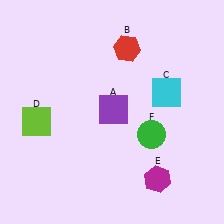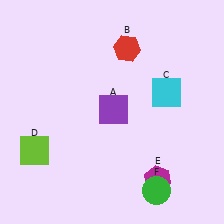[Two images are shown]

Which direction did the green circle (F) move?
The green circle (F) moved down.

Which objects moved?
The objects that moved are: the lime square (D), the green circle (F).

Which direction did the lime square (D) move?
The lime square (D) moved down.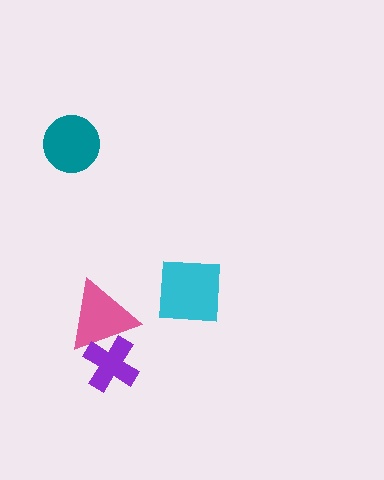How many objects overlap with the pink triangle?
1 object overlaps with the pink triangle.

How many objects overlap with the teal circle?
0 objects overlap with the teal circle.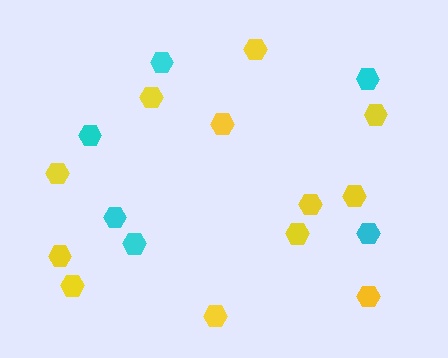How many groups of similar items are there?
There are 2 groups: one group of cyan hexagons (6) and one group of yellow hexagons (12).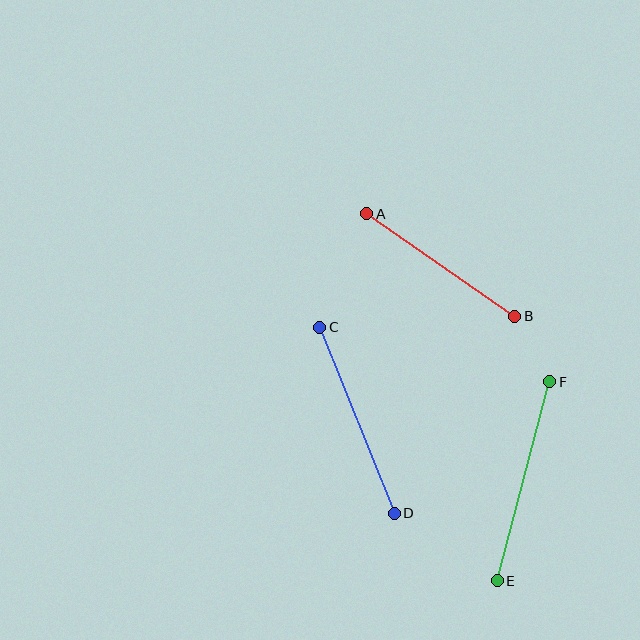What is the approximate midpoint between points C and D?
The midpoint is at approximately (357, 420) pixels.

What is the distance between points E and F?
The distance is approximately 206 pixels.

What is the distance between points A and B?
The distance is approximately 180 pixels.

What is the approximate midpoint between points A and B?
The midpoint is at approximately (441, 265) pixels.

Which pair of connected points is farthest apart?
Points E and F are farthest apart.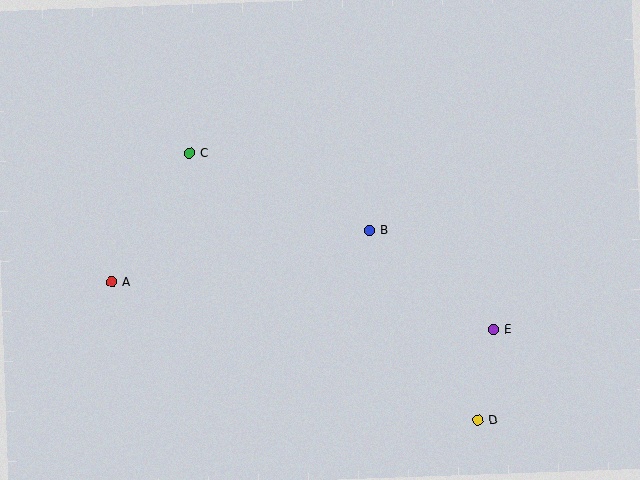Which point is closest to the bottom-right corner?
Point D is closest to the bottom-right corner.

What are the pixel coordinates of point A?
Point A is at (112, 282).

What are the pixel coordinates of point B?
Point B is at (370, 230).